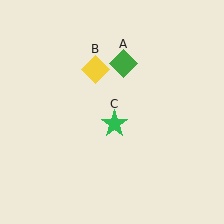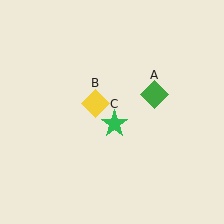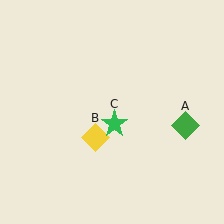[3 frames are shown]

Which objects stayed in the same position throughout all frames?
Green star (object C) remained stationary.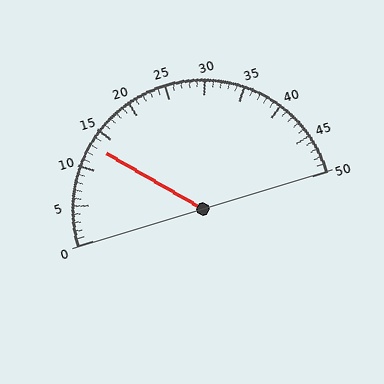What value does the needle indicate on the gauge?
The needle indicates approximately 13.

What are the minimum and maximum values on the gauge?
The gauge ranges from 0 to 50.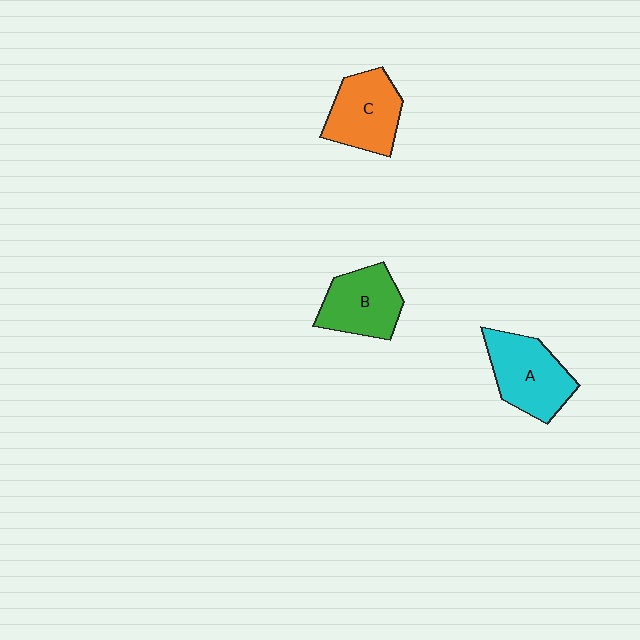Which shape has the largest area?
Shape A (cyan).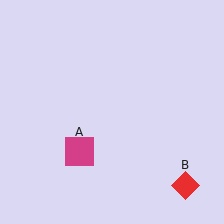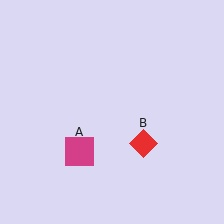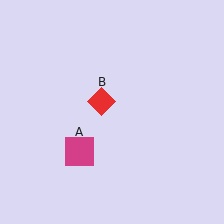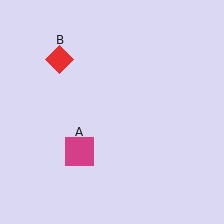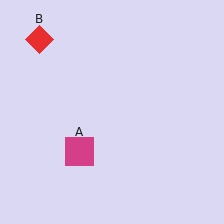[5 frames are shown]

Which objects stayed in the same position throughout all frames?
Magenta square (object A) remained stationary.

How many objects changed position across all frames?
1 object changed position: red diamond (object B).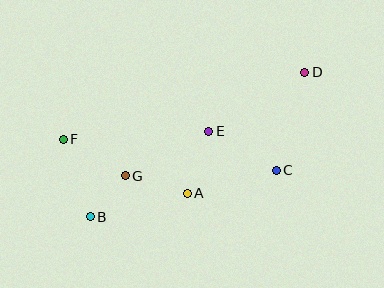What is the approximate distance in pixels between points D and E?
The distance between D and E is approximately 112 pixels.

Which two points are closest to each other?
Points B and G are closest to each other.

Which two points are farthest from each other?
Points B and D are farthest from each other.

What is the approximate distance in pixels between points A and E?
The distance between A and E is approximately 65 pixels.